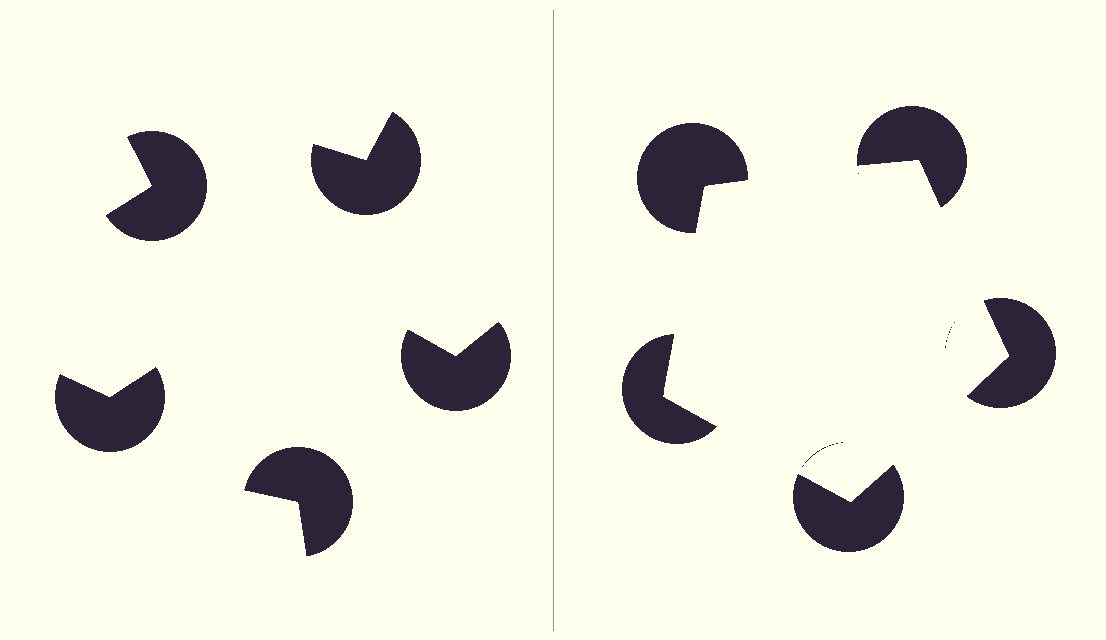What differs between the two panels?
The pac-man discs are positioned identically on both sides; only the wedge orientations differ. On the right they align to a pentagon; on the left they are misaligned.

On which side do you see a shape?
An illusory pentagon appears on the right side. On the left side the wedge cuts are rotated, so no coherent shape forms.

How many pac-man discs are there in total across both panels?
10 — 5 on each side.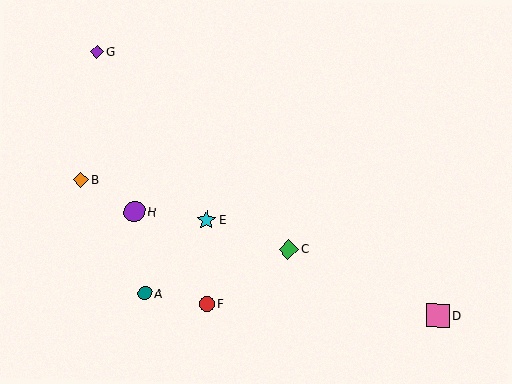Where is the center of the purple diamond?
The center of the purple diamond is at (97, 52).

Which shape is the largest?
The pink square (labeled D) is the largest.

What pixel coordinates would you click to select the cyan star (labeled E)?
Click at (207, 220) to select the cyan star E.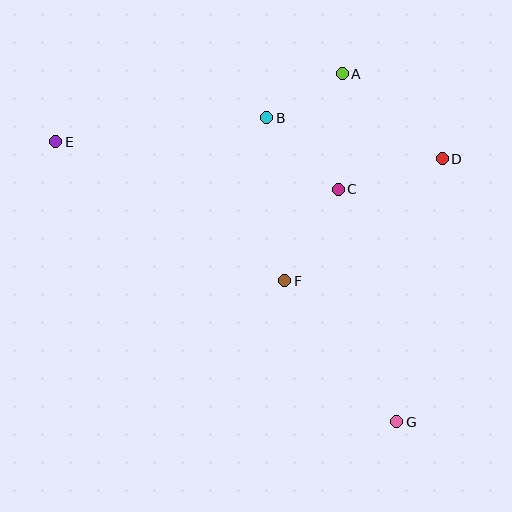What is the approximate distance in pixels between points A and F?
The distance between A and F is approximately 215 pixels.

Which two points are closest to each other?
Points A and B are closest to each other.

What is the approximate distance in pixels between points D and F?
The distance between D and F is approximately 199 pixels.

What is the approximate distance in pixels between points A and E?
The distance between A and E is approximately 295 pixels.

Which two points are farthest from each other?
Points E and G are farthest from each other.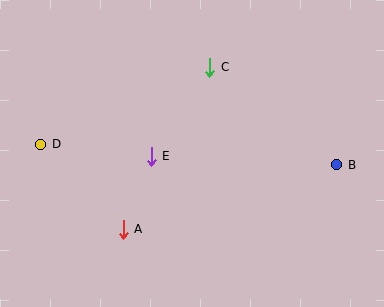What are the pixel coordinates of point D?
Point D is at (41, 144).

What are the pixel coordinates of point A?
Point A is at (123, 229).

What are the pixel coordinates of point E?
Point E is at (151, 156).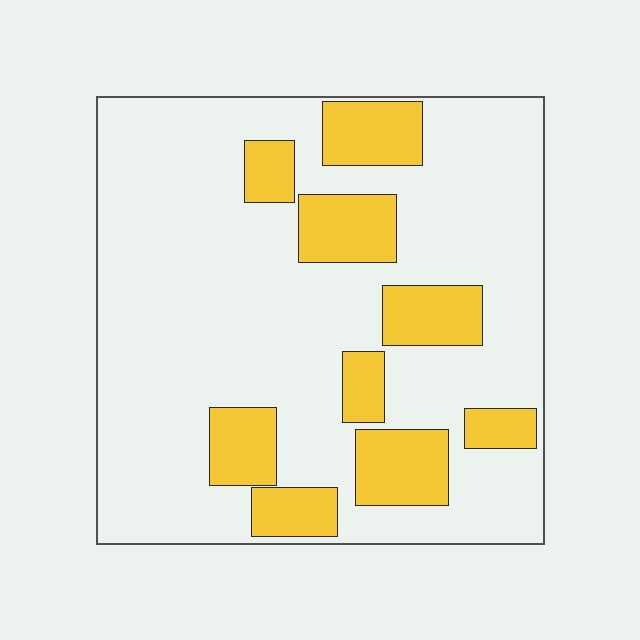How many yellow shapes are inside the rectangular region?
9.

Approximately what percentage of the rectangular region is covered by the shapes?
Approximately 25%.